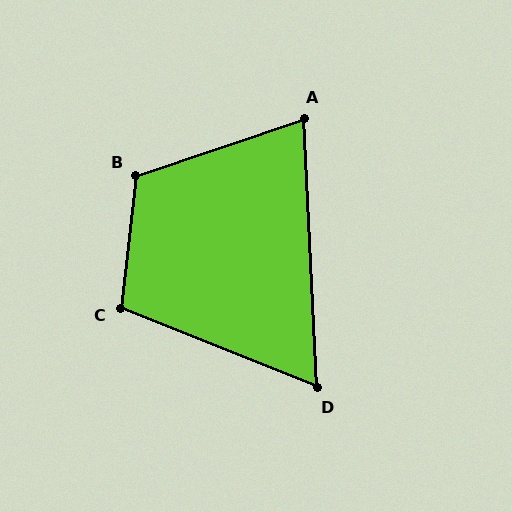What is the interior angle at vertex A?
Approximately 74 degrees (acute).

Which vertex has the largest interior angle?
B, at approximately 115 degrees.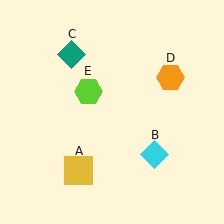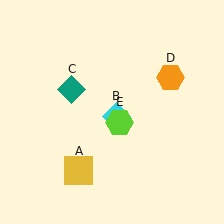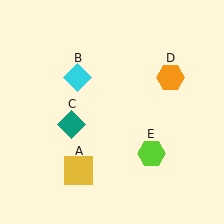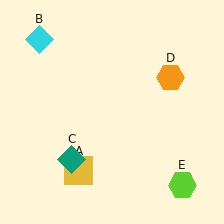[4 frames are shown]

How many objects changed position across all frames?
3 objects changed position: cyan diamond (object B), teal diamond (object C), lime hexagon (object E).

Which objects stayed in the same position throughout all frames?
Yellow square (object A) and orange hexagon (object D) remained stationary.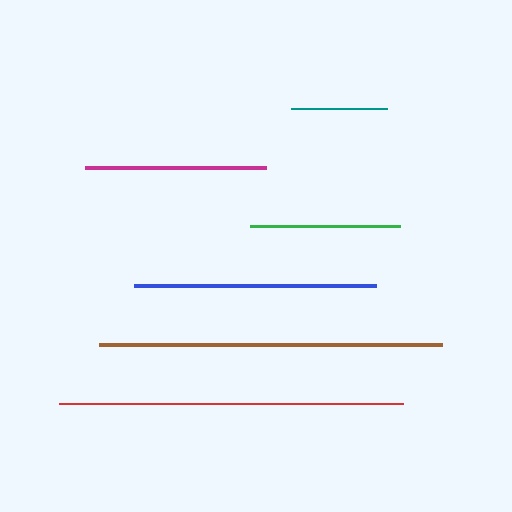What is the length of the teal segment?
The teal segment is approximately 97 pixels long.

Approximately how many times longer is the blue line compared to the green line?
The blue line is approximately 1.6 times the length of the green line.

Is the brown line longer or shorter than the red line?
The red line is longer than the brown line.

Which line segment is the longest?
The red line is the longest at approximately 345 pixels.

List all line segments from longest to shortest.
From longest to shortest: red, brown, blue, magenta, green, teal.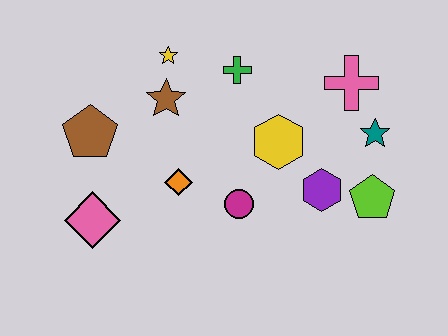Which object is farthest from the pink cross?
The pink diamond is farthest from the pink cross.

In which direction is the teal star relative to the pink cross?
The teal star is below the pink cross.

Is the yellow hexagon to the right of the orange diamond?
Yes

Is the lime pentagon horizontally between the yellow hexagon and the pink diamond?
No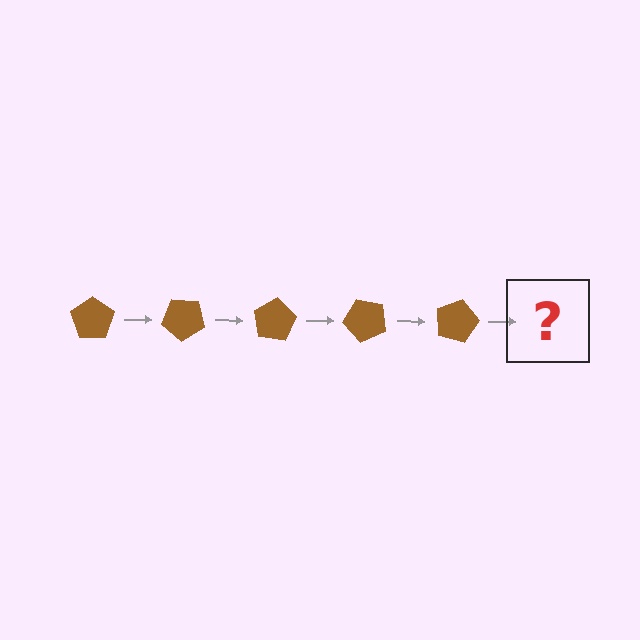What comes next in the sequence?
The next element should be a brown pentagon rotated 200 degrees.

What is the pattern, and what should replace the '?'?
The pattern is that the pentagon rotates 40 degrees each step. The '?' should be a brown pentagon rotated 200 degrees.